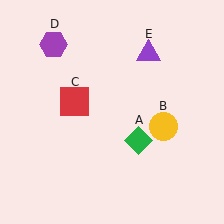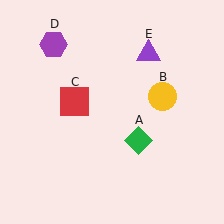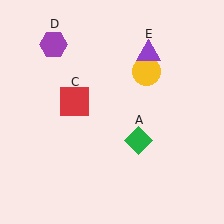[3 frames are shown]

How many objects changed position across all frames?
1 object changed position: yellow circle (object B).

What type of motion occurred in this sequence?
The yellow circle (object B) rotated counterclockwise around the center of the scene.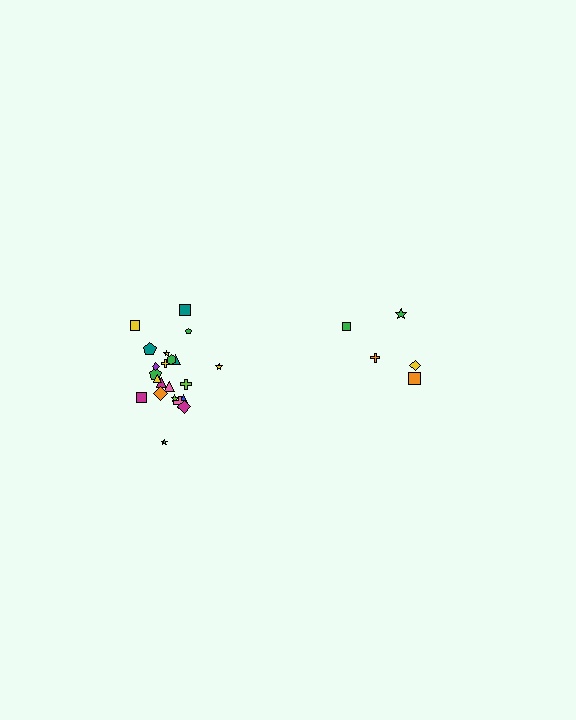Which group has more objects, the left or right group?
The left group.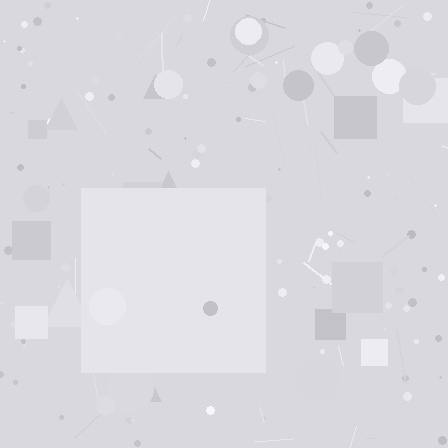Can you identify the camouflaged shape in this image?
The camouflaged shape is a square.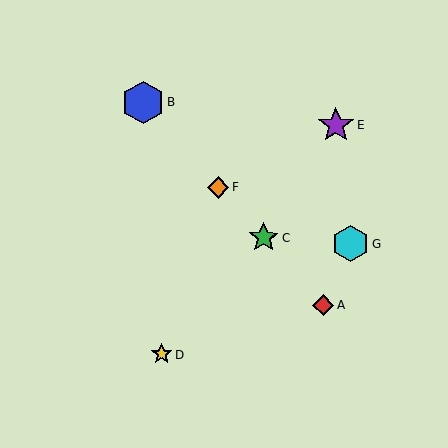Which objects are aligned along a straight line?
Objects A, B, C, F are aligned along a straight line.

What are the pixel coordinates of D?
Object D is at (161, 354).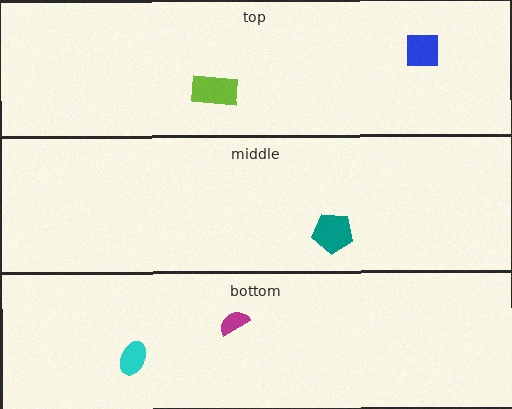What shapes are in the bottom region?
The magenta semicircle, the cyan ellipse.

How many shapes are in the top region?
2.